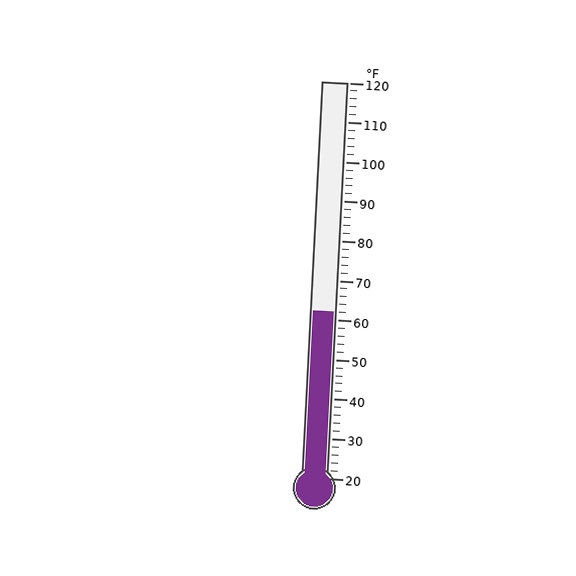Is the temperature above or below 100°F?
The temperature is below 100°F.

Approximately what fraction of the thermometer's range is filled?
The thermometer is filled to approximately 40% of its range.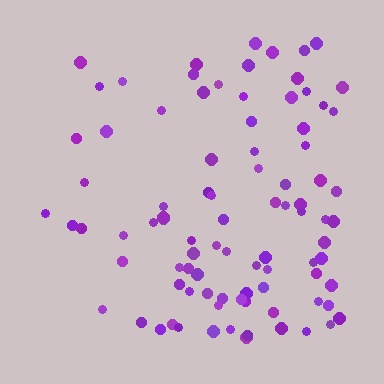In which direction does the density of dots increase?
From left to right, with the right side densest.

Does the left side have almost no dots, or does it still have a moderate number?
Still a moderate number, just noticeably fewer than the right.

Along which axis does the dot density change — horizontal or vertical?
Horizontal.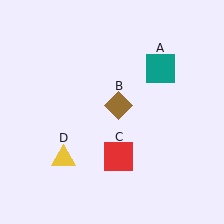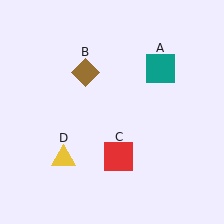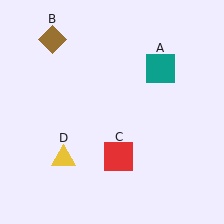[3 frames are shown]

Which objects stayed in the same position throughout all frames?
Teal square (object A) and red square (object C) and yellow triangle (object D) remained stationary.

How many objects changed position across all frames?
1 object changed position: brown diamond (object B).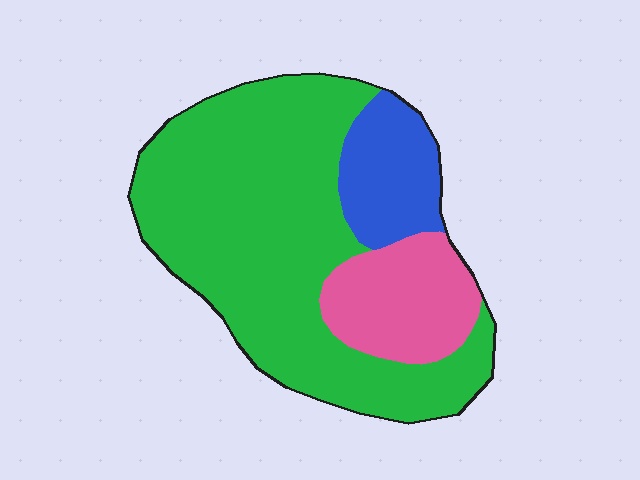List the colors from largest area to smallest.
From largest to smallest: green, pink, blue.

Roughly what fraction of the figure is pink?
Pink takes up about one sixth (1/6) of the figure.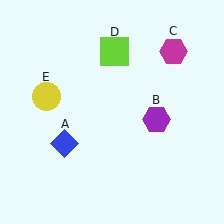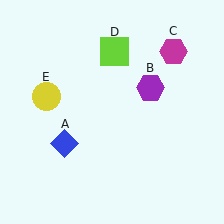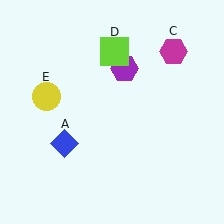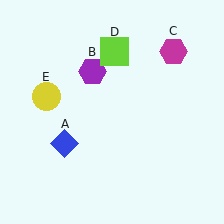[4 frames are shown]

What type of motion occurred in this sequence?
The purple hexagon (object B) rotated counterclockwise around the center of the scene.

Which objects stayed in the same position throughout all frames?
Blue diamond (object A) and magenta hexagon (object C) and lime square (object D) and yellow circle (object E) remained stationary.